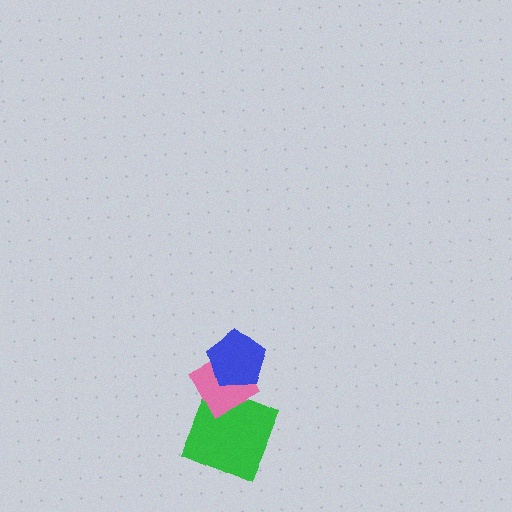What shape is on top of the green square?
The pink diamond is on top of the green square.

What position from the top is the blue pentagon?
The blue pentagon is 1st from the top.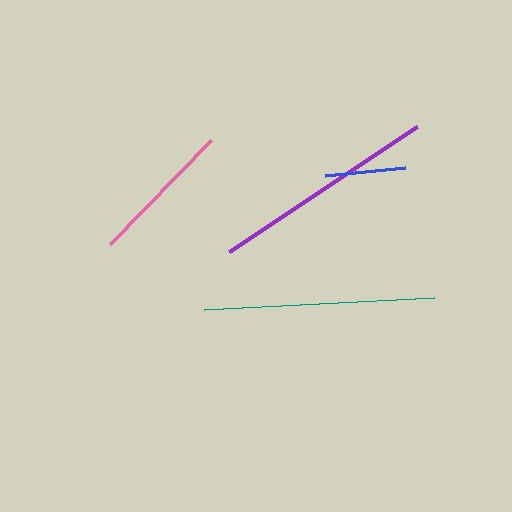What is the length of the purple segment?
The purple segment is approximately 226 pixels long.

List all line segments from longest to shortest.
From longest to shortest: teal, purple, pink, blue.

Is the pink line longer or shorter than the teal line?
The teal line is longer than the pink line.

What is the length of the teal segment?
The teal segment is approximately 230 pixels long.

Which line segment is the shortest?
The blue line is the shortest at approximately 81 pixels.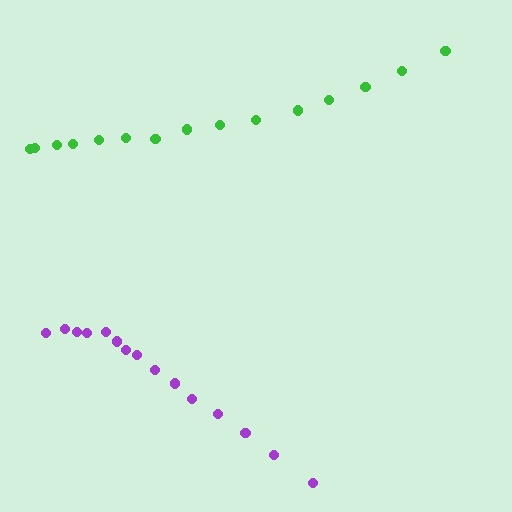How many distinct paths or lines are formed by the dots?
There are 2 distinct paths.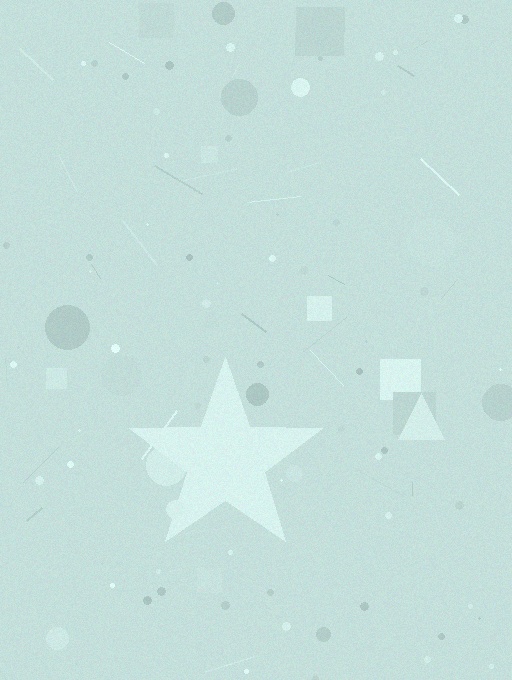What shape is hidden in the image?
A star is hidden in the image.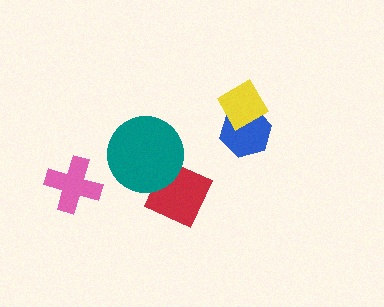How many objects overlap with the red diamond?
1 object overlaps with the red diamond.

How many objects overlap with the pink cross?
0 objects overlap with the pink cross.